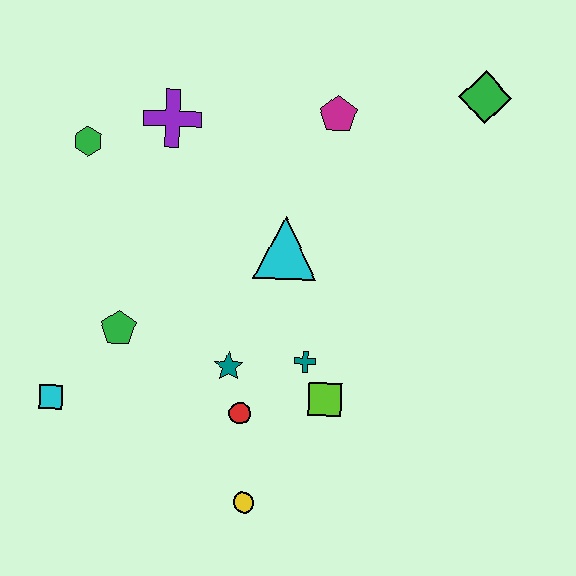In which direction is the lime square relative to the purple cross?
The lime square is below the purple cross.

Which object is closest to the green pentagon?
The cyan square is closest to the green pentagon.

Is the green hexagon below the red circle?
No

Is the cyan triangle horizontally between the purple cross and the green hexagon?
No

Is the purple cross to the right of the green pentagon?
Yes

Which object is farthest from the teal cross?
The green diamond is farthest from the teal cross.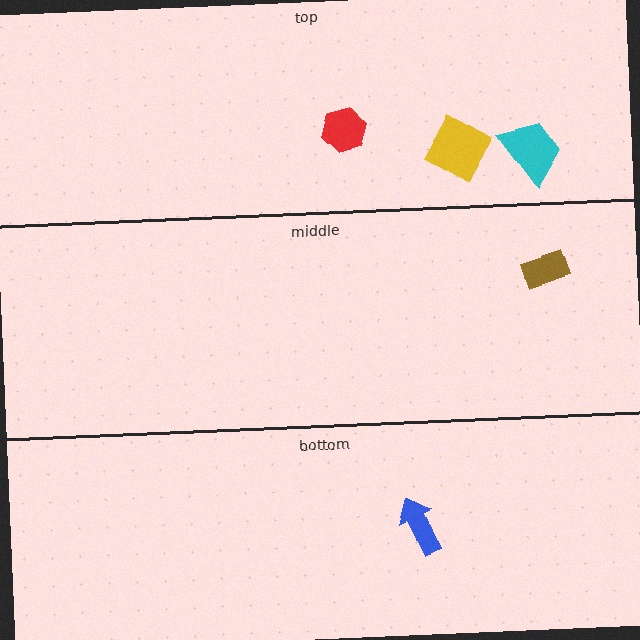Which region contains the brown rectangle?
The middle region.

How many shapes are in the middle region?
1.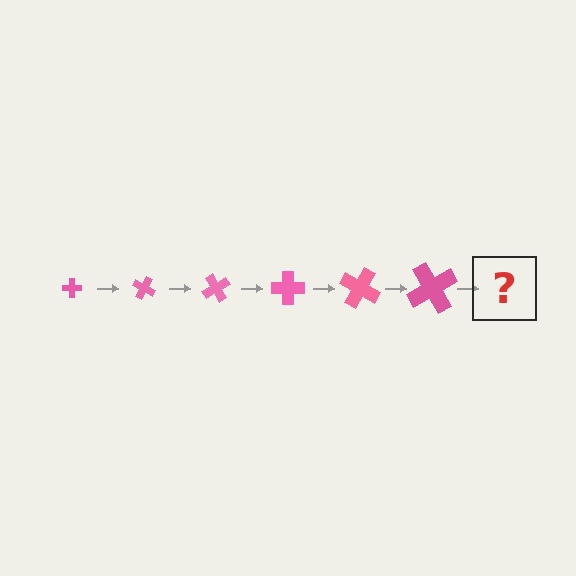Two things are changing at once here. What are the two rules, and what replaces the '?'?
The two rules are that the cross grows larger each step and it rotates 30 degrees each step. The '?' should be a cross, larger than the previous one and rotated 180 degrees from the start.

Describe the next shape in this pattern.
It should be a cross, larger than the previous one and rotated 180 degrees from the start.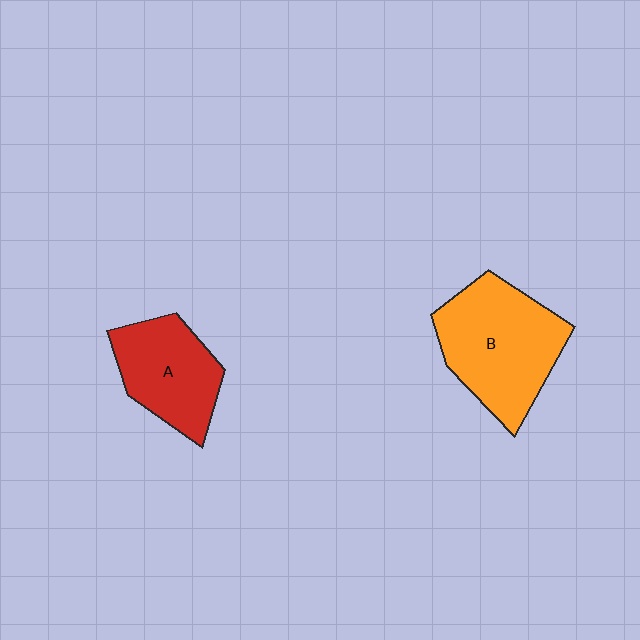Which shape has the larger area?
Shape B (orange).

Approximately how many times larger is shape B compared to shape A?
Approximately 1.4 times.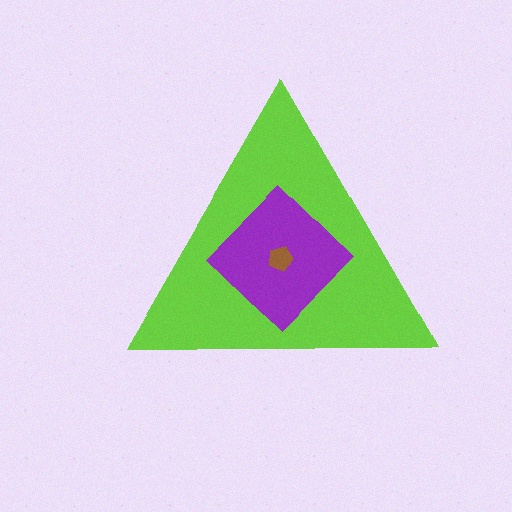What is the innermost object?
The brown pentagon.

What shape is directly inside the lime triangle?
The purple diamond.